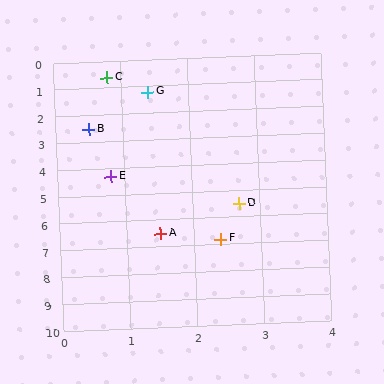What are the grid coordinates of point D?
Point D is at approximately (2.7, 5.5).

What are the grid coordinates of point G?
Point G is at approximately (1.4, 1.2).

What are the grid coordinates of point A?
Point A is at approximately (1.5, 6.5).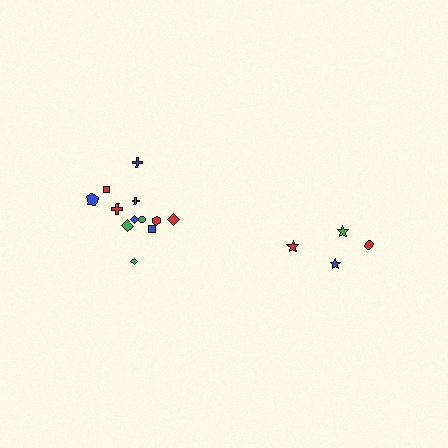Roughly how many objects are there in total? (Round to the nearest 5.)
Roughly 15 objects in total.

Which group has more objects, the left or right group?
The left group.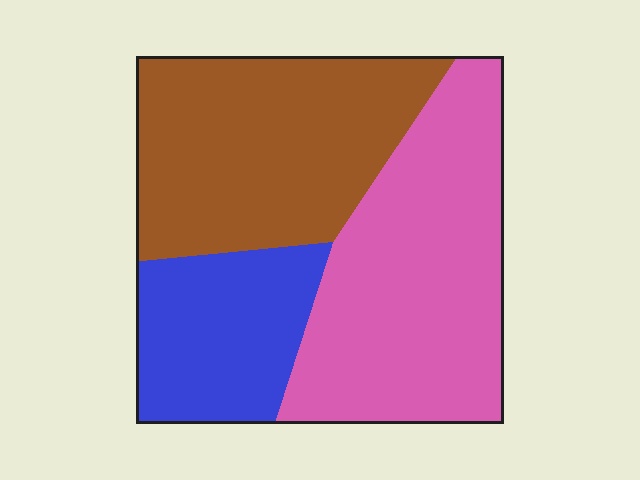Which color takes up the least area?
Blue, at roughly 20%.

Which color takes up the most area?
Pink, at roughly 40%.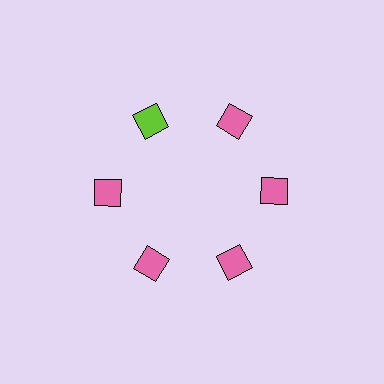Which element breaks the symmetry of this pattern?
The lime diamond at roughly the 11 o'clock position breaks the symmetry. All other shapes are pink diamonds.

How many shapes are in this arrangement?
There are 6 shapes arranged in a ring pattern.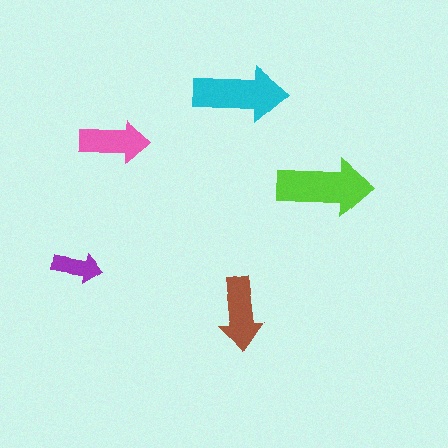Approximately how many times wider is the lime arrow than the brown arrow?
About 1.5 times wider.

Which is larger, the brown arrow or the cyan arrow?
The cyan one.